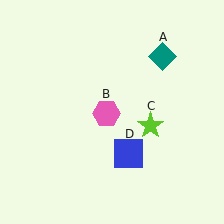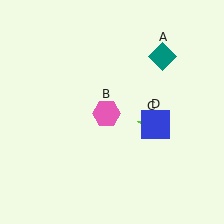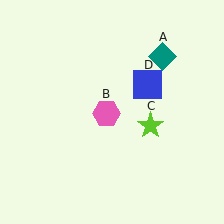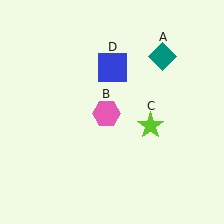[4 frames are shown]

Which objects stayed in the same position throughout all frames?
Teal diamond (object A) and pink hexagon (object B) and lime star (object C) remained stationary.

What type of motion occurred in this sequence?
The blue square (object D) rotated counterclockwise around the center of the scene.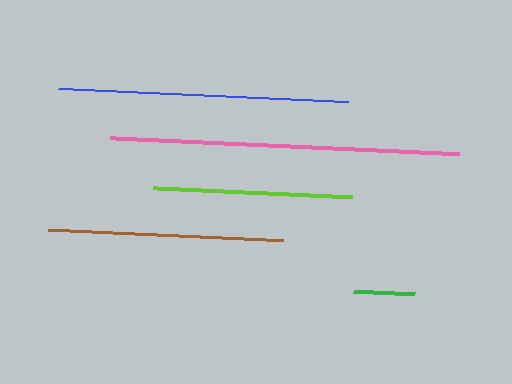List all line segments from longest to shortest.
From longest to shortest: pink, blue, brown, lime, green.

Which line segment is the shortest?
The green line is the shortest at approximately 61 pixels.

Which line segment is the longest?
The pink line is the longest at approximately 349 pixels.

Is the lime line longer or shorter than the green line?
The lime line is longer than the green line.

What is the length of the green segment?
The green segment is approximately 61 pixels long.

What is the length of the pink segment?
The pink segment is approximately 349 pixels long.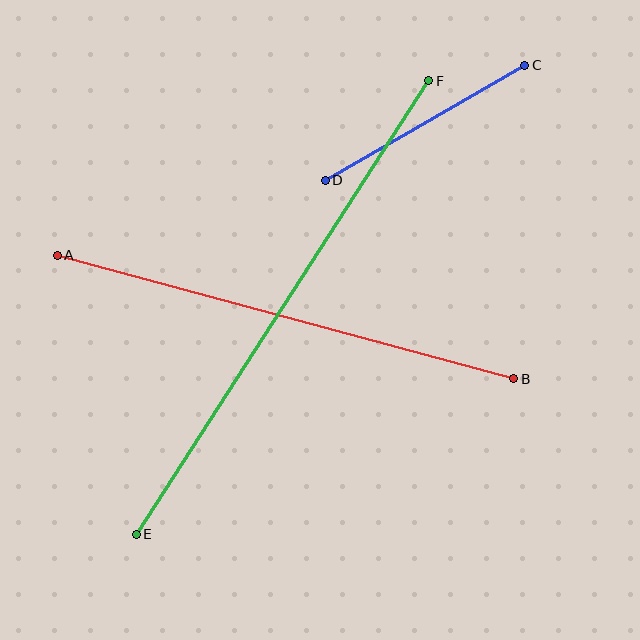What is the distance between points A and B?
The distance is approximately 473 pixels.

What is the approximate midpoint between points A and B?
The midpoint is at approximately (285, 317) pixels.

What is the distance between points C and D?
The distance is approximately 230 pixels.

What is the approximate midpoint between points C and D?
The midpoint is at approximately (425, 123) pixels.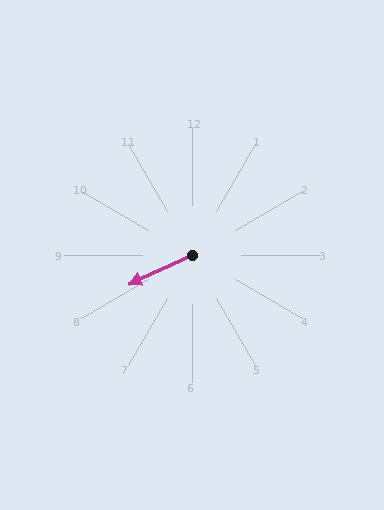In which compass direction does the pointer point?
Southwest.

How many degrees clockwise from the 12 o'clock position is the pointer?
Approximately 245 degrees.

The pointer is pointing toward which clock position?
Roughly 8 o'clock.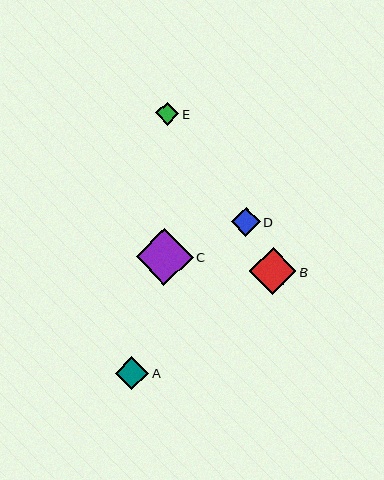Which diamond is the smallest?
Diamond E is the smallest with a size of approximately 23 pixels.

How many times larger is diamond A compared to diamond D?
Diamond A is approximately 1.2 times the size of diamond D.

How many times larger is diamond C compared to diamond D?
Diamond C is approximately 2.0 times the size of diamond D.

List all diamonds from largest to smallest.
From largest to smallest: C, B, A, D, E.